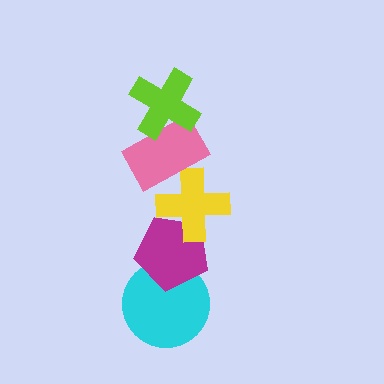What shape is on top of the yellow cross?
The pink rectangle is on top of the yellow cross.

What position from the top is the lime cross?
The lime cross is 1st from the top.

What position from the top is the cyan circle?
The cyan circle is 5th from the top.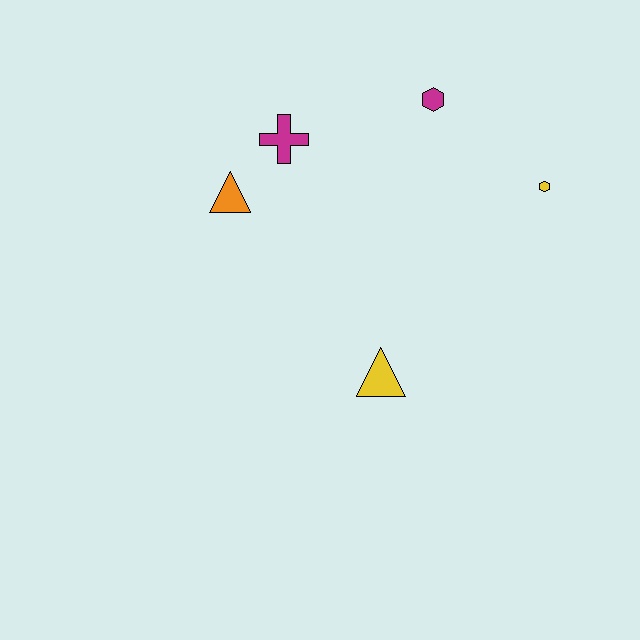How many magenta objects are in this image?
There are 2 magenta objects.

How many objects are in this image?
There are 5 objects.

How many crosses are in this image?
There is 1 cross.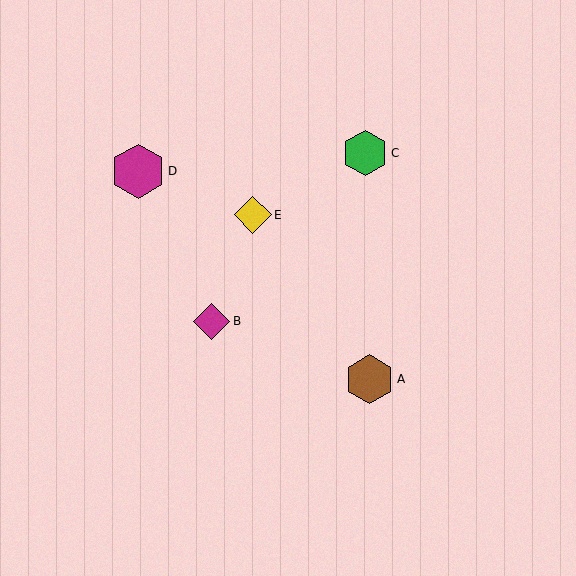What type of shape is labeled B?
Shape B is a magenta diamond.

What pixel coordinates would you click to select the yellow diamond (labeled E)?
Click at (253, 215) to select the yellow diamond E.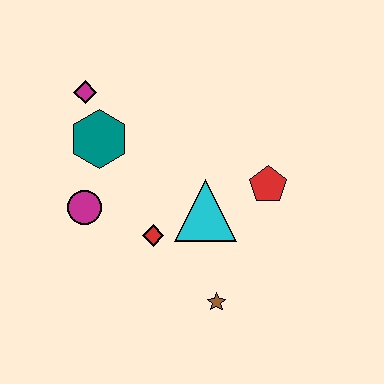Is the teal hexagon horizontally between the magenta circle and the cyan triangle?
Yes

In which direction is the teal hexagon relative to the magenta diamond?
The teal hexagon is below the magenta diamond.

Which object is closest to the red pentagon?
The cyan triangle is closest to the red pentagon.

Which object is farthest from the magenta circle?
The red pentagon is farthest from the magenta circle.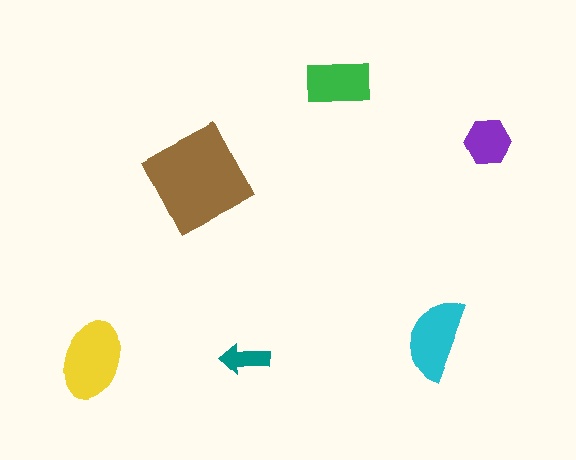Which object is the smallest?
The teal arrow.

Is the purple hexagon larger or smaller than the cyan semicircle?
Smaller.